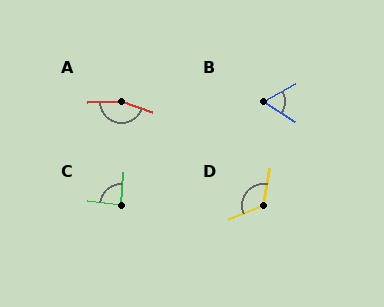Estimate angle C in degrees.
Approximately 87 degrees.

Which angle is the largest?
A, at approximately 159 degrees.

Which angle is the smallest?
B, at approximately 61 degrees.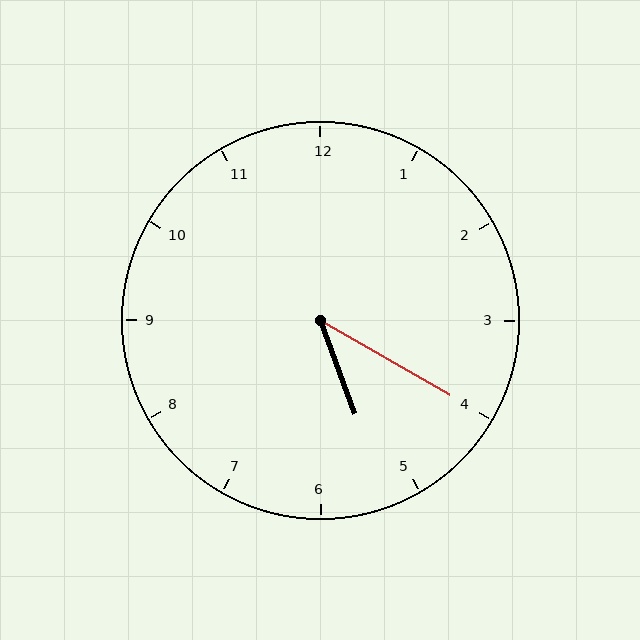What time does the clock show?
5:20.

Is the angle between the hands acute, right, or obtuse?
It is acute.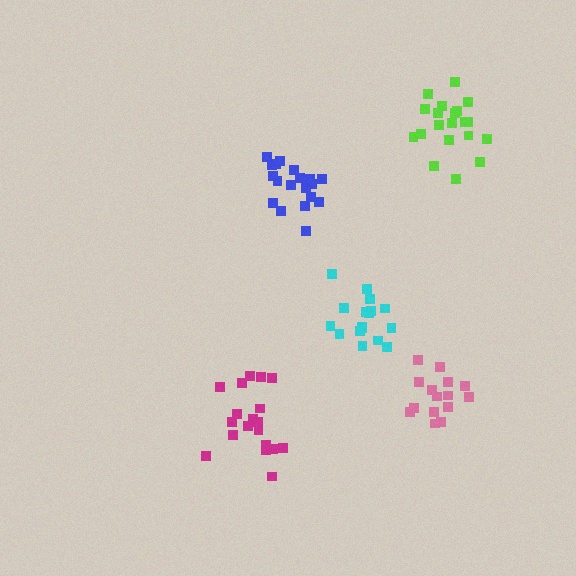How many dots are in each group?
Group 1: 20 dots, Group 2: 19 dots, Group 3: 17 dots, Group 4: 20 dots, Group 5: 15 dots (91 total).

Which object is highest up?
The lime cluster is topmost.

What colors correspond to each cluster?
The clusters are colored: blue, magenta, cyan, lime, pink.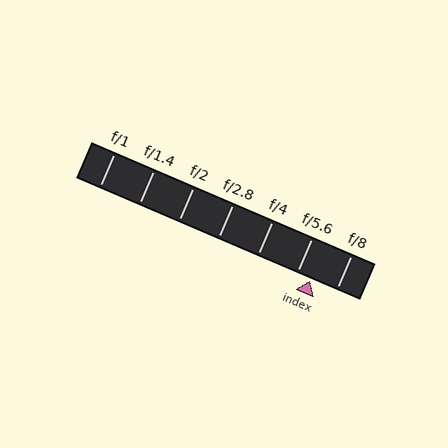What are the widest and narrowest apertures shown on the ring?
The widest aperture shown is f/1 and the narrowest is f/8.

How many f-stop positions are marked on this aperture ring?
There are 7 f-stop positions marked.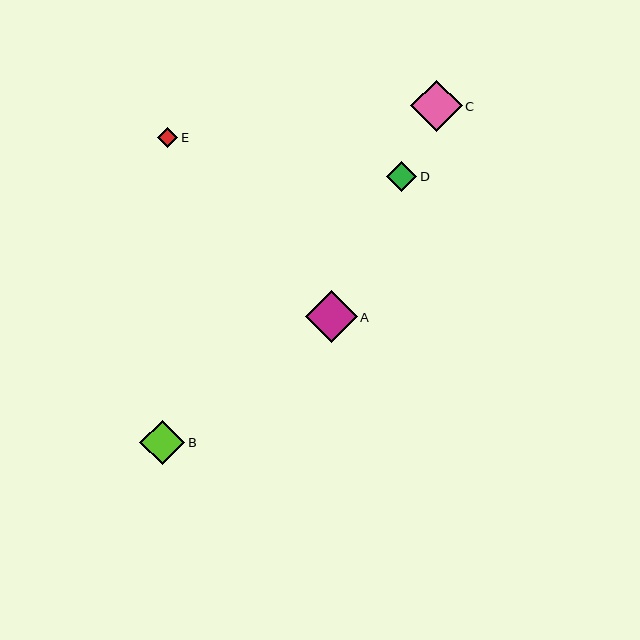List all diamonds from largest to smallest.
From largest to smallest: C, A, B, D, E.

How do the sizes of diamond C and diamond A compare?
Diamond C and diamond A are approximately the same size.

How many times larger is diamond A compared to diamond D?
Diamond A is approximately 1.7 times the size of diamond D.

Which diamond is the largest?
Diamond C is the largest with a size of approximately 52 pixels.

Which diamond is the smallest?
Diamond E is the smallest with a size of approximately 21 pixels.